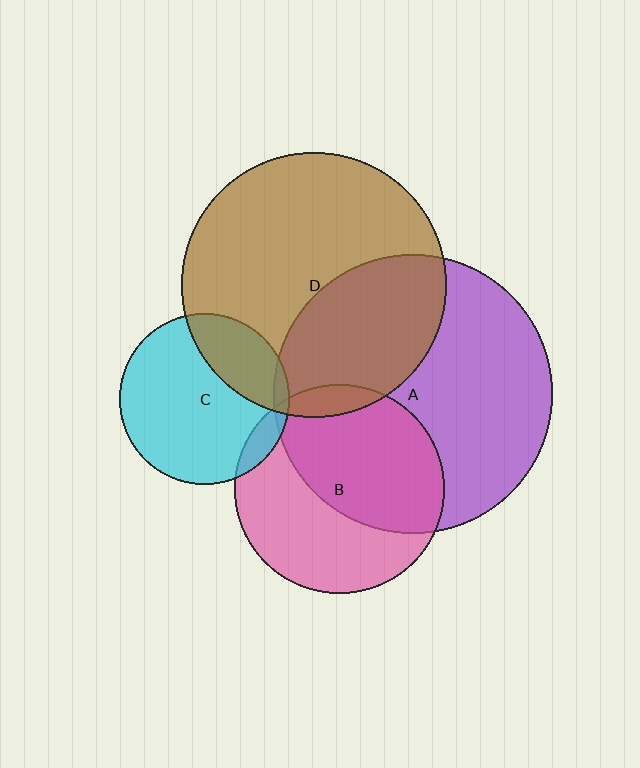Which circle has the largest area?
Circle A (purple).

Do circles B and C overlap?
Yes.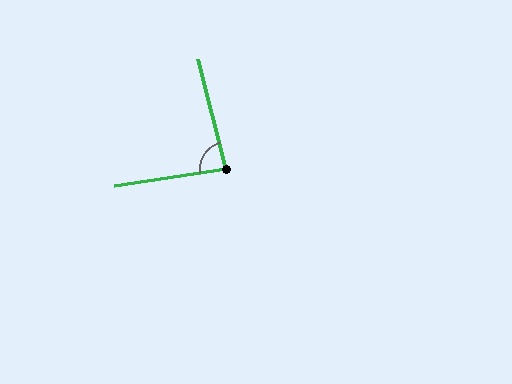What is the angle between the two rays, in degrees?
Approximately 84 degrees.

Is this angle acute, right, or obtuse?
It is acute.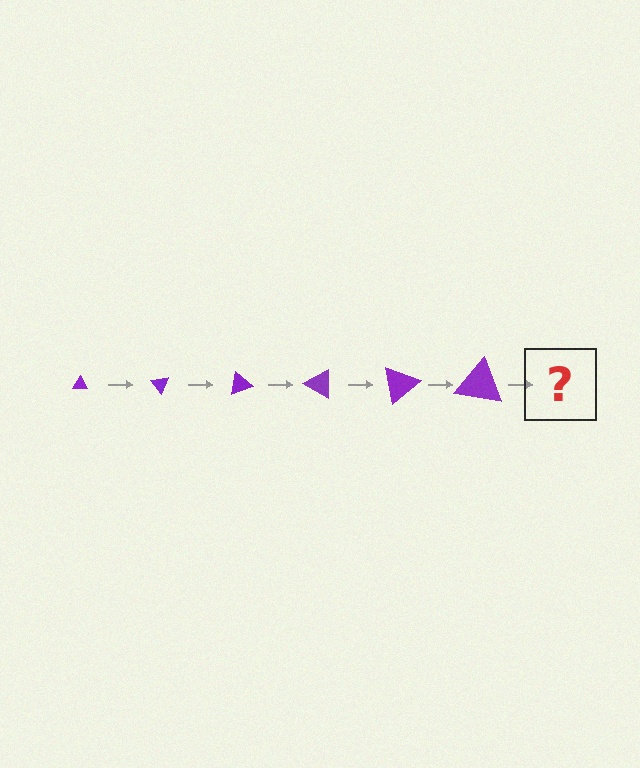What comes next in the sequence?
The next element should be a triangle, larger than the previous one and rotated 300 degrees from the start.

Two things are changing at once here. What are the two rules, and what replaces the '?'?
The two rules are that the triangle grows larger each step and it rotates 50 degrees each step. The '?' should be a triangle, larger than the previous one and rotated 300 degrees from the start.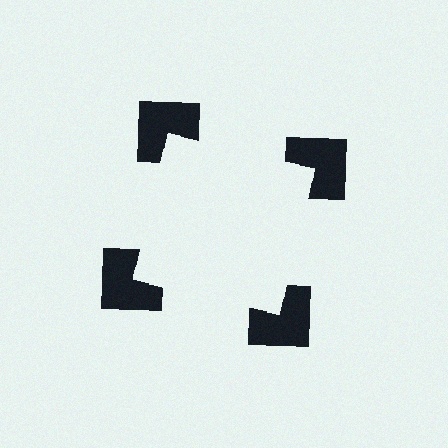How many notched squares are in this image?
There are 4 — one at each vertex of the illusory square.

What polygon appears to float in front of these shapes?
An illusory square — its edges are inferred from the aligned wedge cuts in the notched squares, not physically drawn.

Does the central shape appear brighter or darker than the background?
It typically appears slightly brighter than the background, even though no actual brightness change is drawn.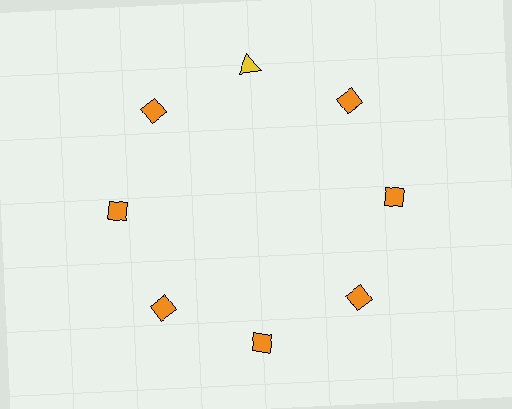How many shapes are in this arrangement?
There are 8 shapes arranged in a ring pattern.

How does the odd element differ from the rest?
It differs in both color (yellow instead of orange) and shape (triangle instead of diamond).